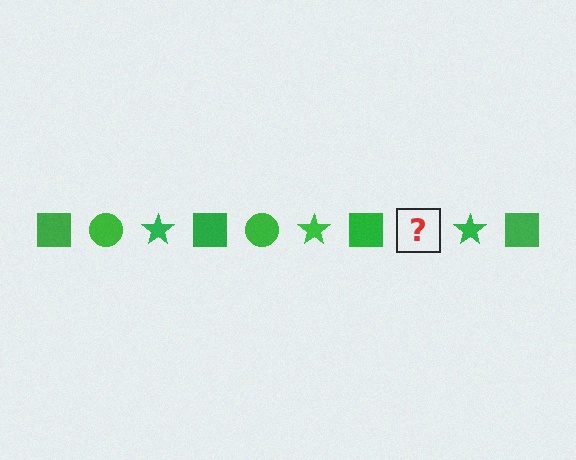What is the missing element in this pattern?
The missing element is a green circle.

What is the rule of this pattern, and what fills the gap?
The rule is that the pattern cycles through square, circle, star shapes in green. The gap should be filled with a green circle.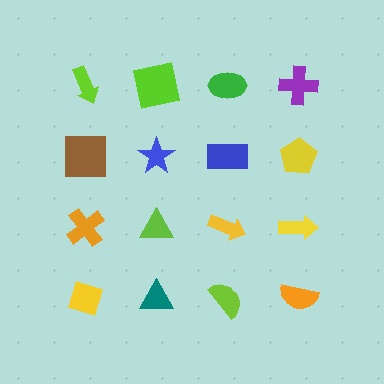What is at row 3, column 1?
An orange cross.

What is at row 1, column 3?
A green ellipse.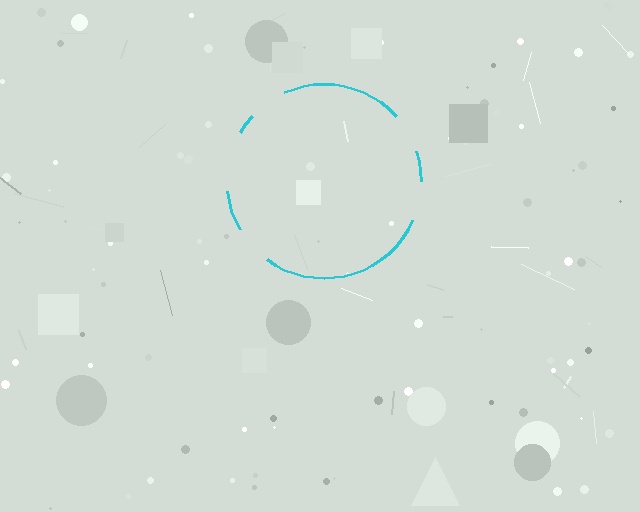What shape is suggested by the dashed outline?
The dashed outline suggests a circle.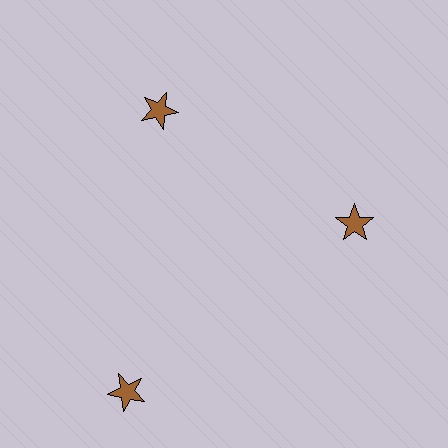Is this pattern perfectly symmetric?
No. The 3 brown stars are arranged in a ring, but one element near the 7 o'clock position is pushed outward from the center, breaking the 3-fold rotational symmetry.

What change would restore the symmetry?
The symmetry would be restored by moving it inward, back onto the ring so that all 3 stars sit at equal angles and equal distance from the center.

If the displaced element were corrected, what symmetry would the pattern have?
It would have 3-fold rotational symmetry — the pattern would map onto itself every 120 degrees.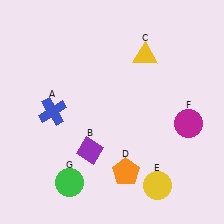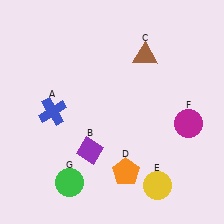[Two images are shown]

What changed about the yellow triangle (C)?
In Image 1, C is yellow. In Image 2, it changed to brown.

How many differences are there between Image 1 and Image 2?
There is 1 difference between the two images.